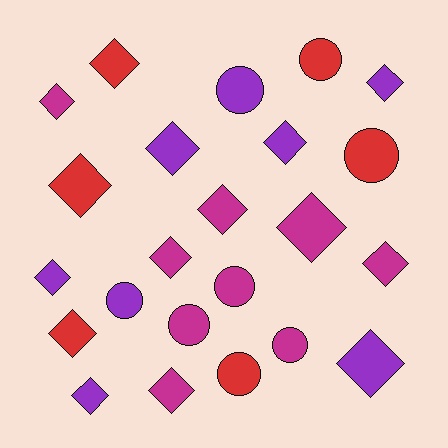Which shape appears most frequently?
Diamond, with 15 objects.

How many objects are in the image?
There are 23 objects.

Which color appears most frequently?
Magenta, with 9 objects.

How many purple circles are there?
There are 2 purple circles.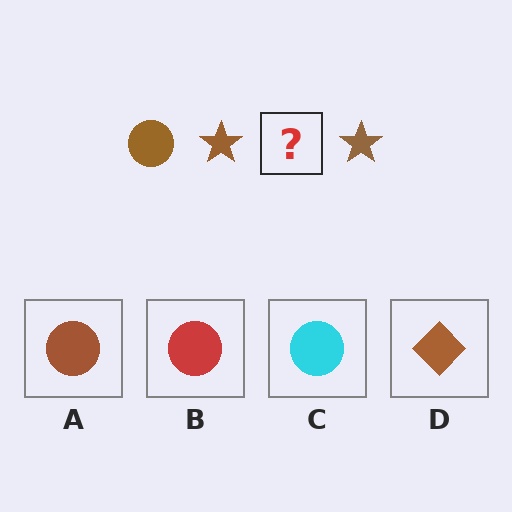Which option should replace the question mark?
Option A.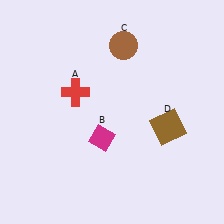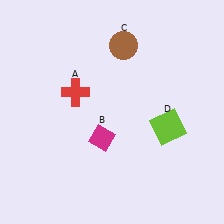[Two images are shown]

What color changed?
The square (D) changed from brown in Image 1 to lime in Image 2.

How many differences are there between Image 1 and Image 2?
There is 1 difference between the two images.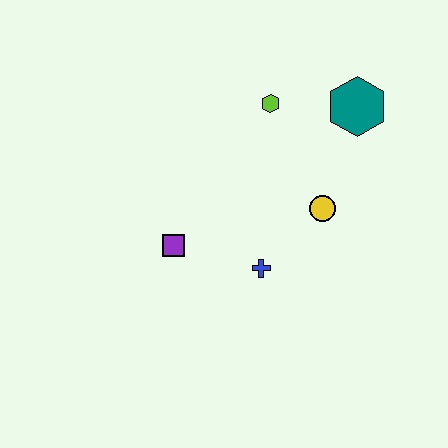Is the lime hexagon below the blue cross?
No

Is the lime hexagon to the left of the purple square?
No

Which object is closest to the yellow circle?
The blue cross is closest to the yellow circle.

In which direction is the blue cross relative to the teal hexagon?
The blue cross is below the teal hexagon.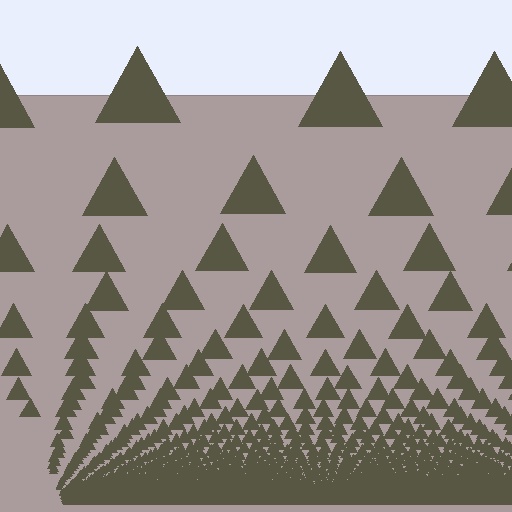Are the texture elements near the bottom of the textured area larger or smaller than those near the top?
Smaller. The gradient is inverted — elements near the bottom are smaller and denser.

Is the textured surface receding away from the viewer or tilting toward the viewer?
The surface appears to tilt toward the viewer. Texture elements get larger and sparser toward the top.